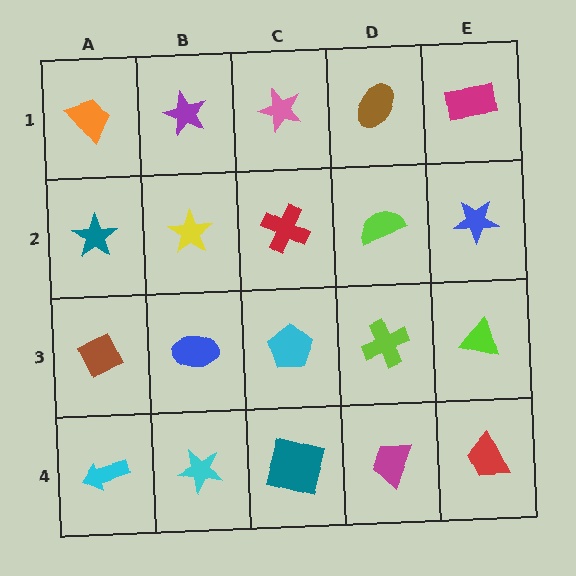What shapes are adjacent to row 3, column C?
A red cross (row 2, column C), a teal square (row 4, column C), a blue ellipse (row 3, column B), a lime cross (row 3, column D).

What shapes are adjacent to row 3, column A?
A teal star (row 2, column A), a cyan arrow (row 4, column A), a blue ellipse (row 3, column B).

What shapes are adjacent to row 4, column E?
A lime triangle (row 3, column E), a magenta trapezoid (row 4, column D).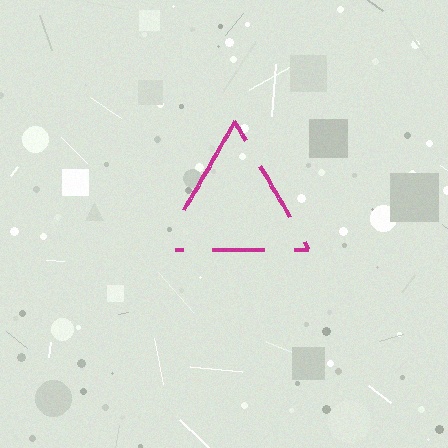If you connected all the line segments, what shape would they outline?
They would outline a triangle.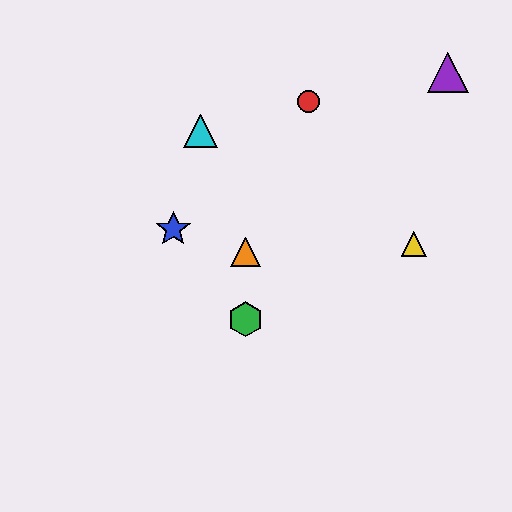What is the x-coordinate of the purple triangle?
The purple triangle is at x≈448.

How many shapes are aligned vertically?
2 shapes (the green hexagon, the orange triangle) are aligned vertically.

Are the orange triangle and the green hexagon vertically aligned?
Yes, both are at x≈245.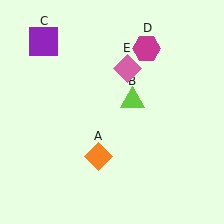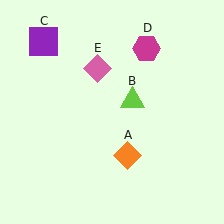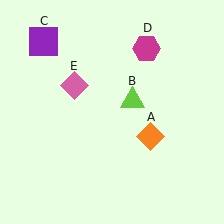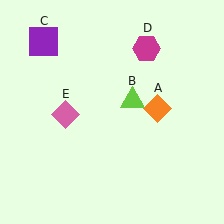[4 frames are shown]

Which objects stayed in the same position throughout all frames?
Lime triangle (object B) and purple square (object C) and magenta hexagon (object D) remained stationary.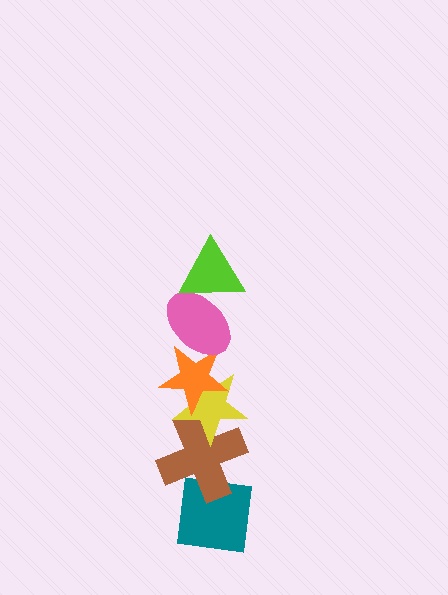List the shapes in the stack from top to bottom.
From top to bottom: the lime triangle, the pink ellipse, the orange star, the yellow star, the brown cross, the teal square.